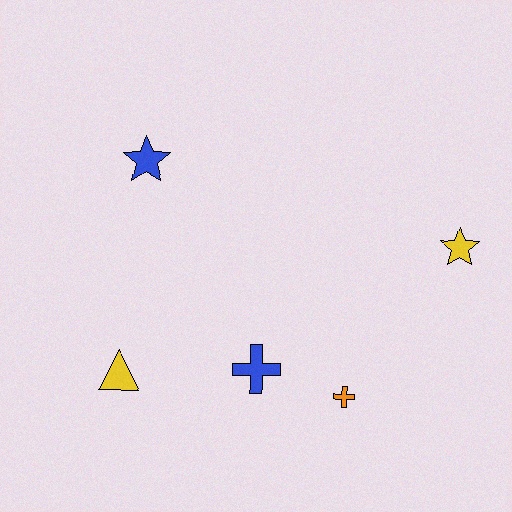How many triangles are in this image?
There is 1 triangle.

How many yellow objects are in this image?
There are 2 yellow objects.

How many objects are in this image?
There are 5 objects.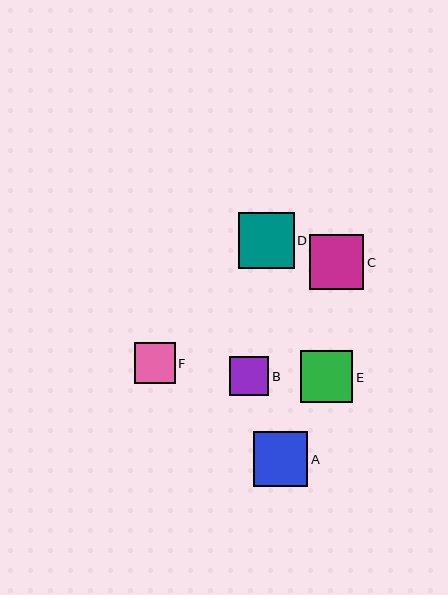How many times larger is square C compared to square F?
Square C is approximately 1.3 times the size of square F.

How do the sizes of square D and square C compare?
Square D and square C are approximately the same size.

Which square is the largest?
Square D is the largest with a size of approximately 55 pixels.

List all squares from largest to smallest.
From largest to smallest: D, A, C, E, F, B.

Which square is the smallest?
Square B is the smallest with a size of approximately 39 pixels.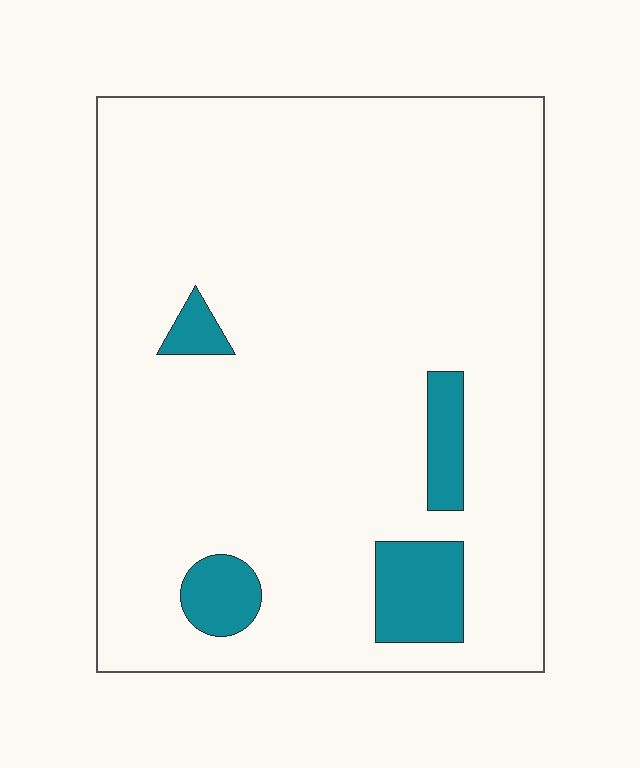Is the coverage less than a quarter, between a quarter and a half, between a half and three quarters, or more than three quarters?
Less than a quarter.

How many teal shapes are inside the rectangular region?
4.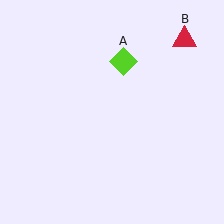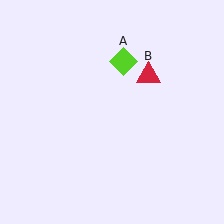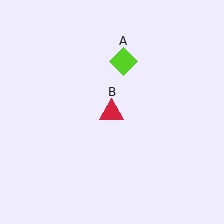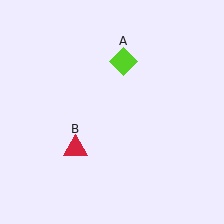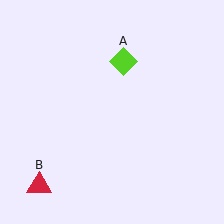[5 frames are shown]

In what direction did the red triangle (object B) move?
The red triangle (object B) moved down and to the left.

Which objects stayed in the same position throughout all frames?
Lime diamond (object A) remained stationary.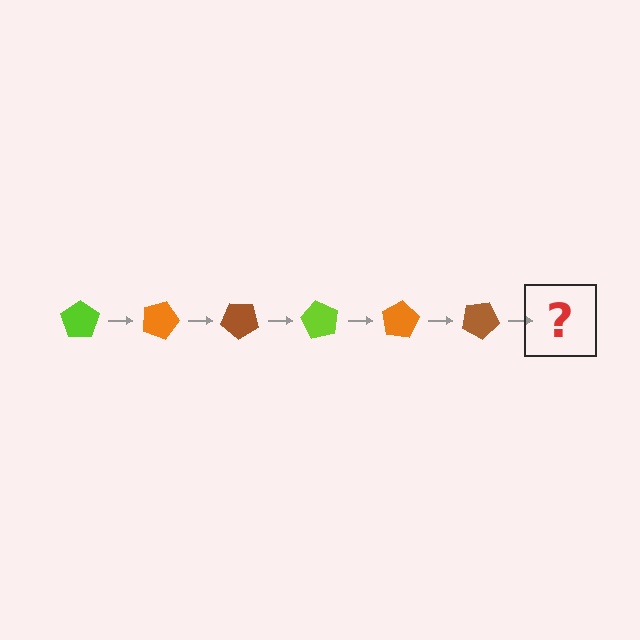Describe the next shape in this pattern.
It should be a lime pentagon, rotated 120 degrees from the start.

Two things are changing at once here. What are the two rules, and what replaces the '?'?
The two rules are that it rotates 20 degrees each step and the color cycles through lime, orange, and brown. The '?' should be a lime pentagon, rotated 120 degrees from the start.